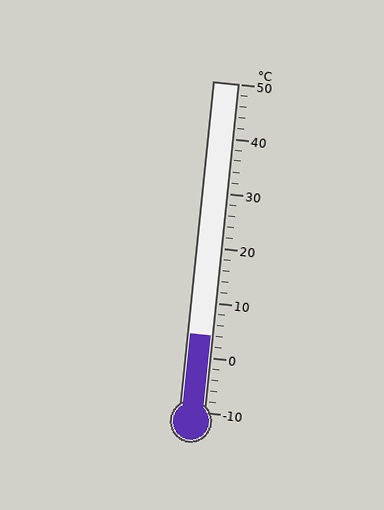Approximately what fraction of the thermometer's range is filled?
The thermometer is filled to approximately 25% of its range.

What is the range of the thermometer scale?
The thermometer scale ranges from -10°C to 50°C.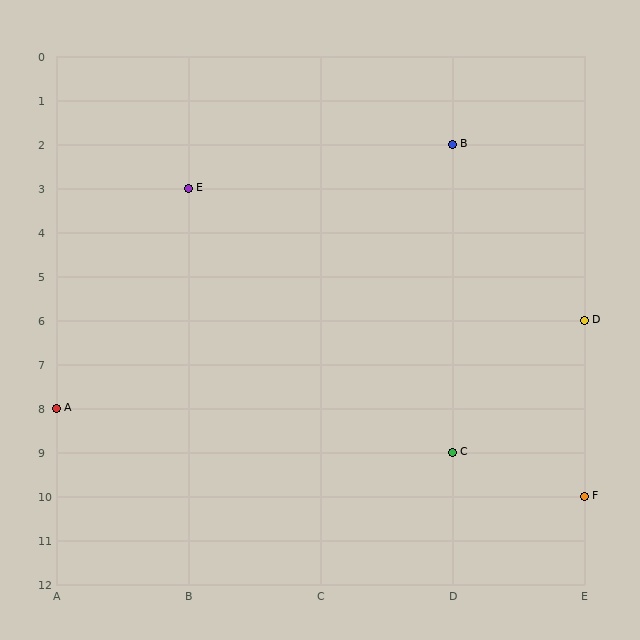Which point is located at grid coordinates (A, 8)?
Point A is at (A, 8).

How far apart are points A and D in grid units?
Points A and D are 4 columns and 2 rows apart (about 4.5 grid units diagonally).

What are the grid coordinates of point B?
Point B is at grid coordinates (D, 2).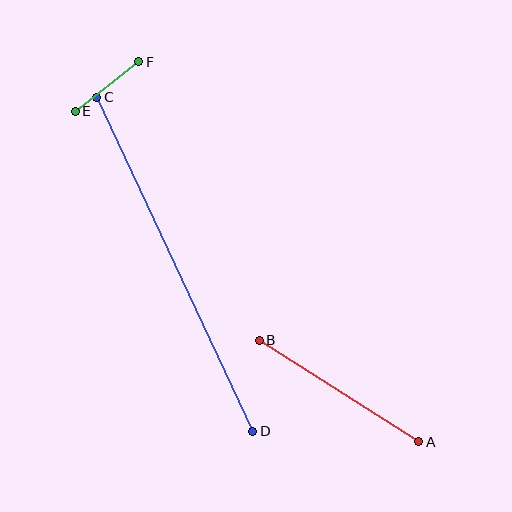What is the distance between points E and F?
The distance is approximately 81 pixels.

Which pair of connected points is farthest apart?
Points C and D are farthest apart.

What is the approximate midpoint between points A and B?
The midpoint is at approximately (339, 391) pixels.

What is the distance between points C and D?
The distance is approximately 369 pixels.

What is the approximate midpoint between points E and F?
The midpoint is at approximately (107, 86) pixels.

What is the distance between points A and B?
The distance is approximately 189 pixels.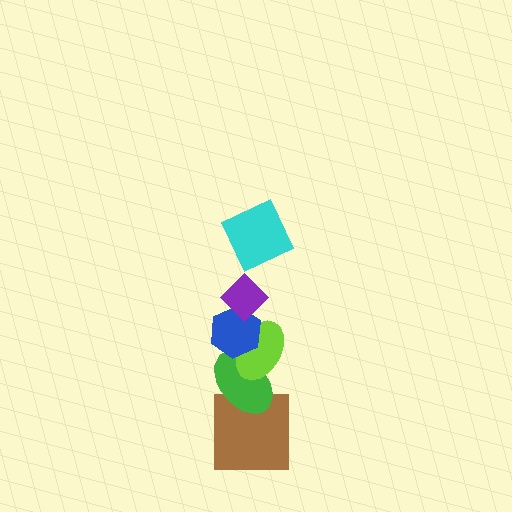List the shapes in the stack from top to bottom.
From top to bottom: the cyan square, the purple diamond, the blue hexagon, the lime ellipse, the green ellipse, the brown square.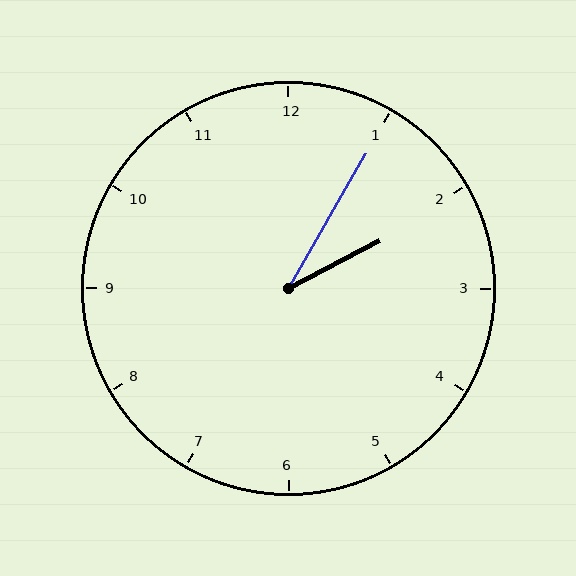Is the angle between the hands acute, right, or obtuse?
It is acute.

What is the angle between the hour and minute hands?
Approximately 32 degrees.